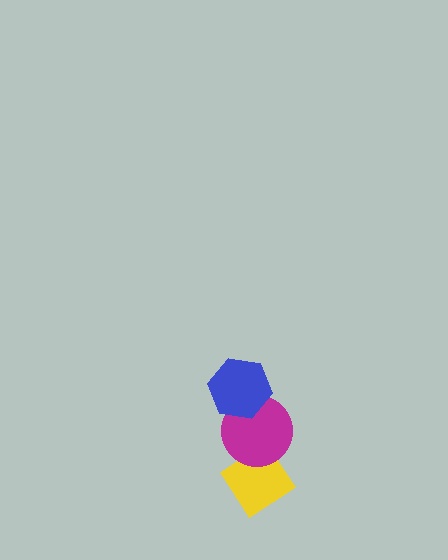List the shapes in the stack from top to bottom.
From top to bottom: the blue hexagon, the magenta circle, the yellow diamond.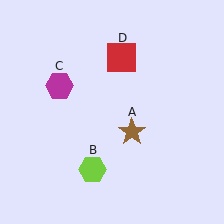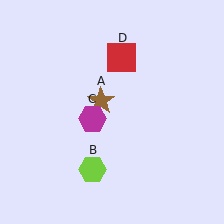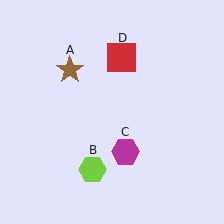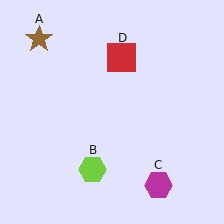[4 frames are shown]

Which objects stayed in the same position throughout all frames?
Lime hexagon (object B) and red square (object D) remained stationary.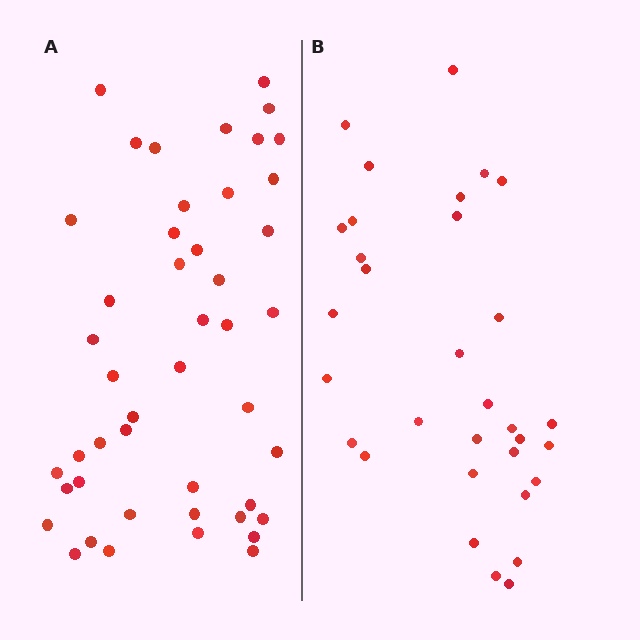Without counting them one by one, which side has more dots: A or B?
Region A (the left region) has more dots.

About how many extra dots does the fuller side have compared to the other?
Region A has approximately 15 more dots than region B.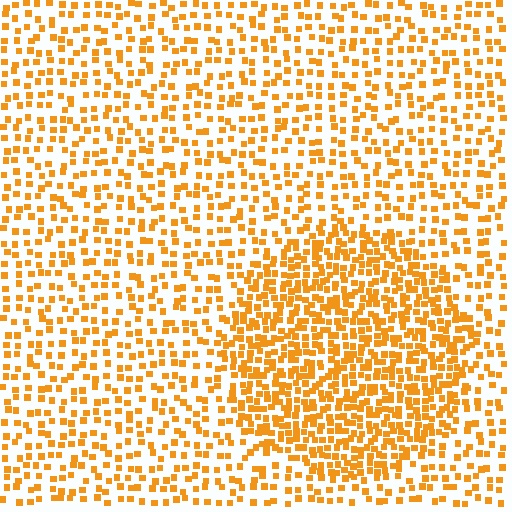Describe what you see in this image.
The image contains small orange elements arranged at two different densities. A circle-shaped region is visible where the elements are more densely packed than the surrounding area.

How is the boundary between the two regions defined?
The boundary is defined by a change in element density (approximately 2.0x ratio). All elements are the same color, size, and shape.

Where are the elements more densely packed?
The elements are more densely packed inside the circle boundary.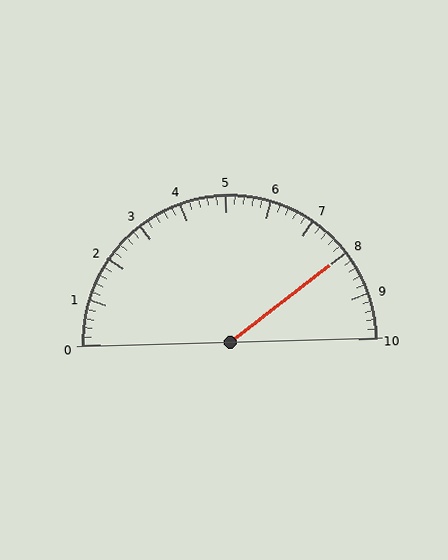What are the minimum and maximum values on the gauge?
The gauge ranges from 0 to 10.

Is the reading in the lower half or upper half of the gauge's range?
The reading is in the upper half of the range (0 to 10).